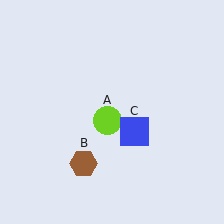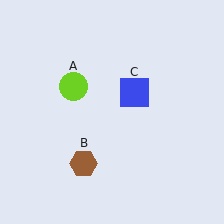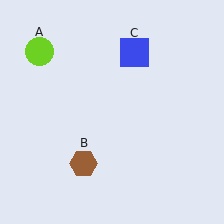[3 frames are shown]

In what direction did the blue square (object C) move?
The blue square (object C) moved up.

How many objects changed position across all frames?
2 objects changed position: lime circle (object A), blue square (object C).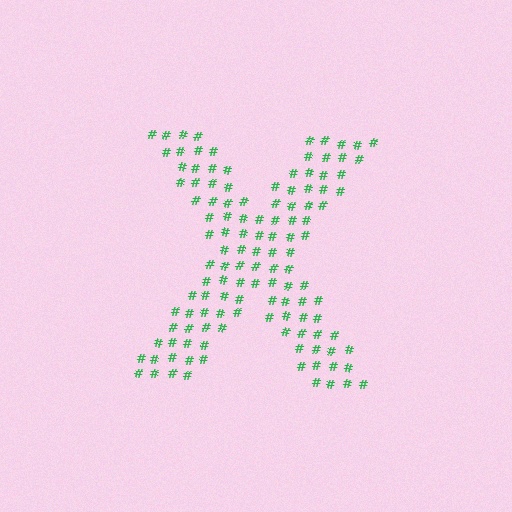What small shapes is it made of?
It is made of small hash symbols.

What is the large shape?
The large shape is the letter X.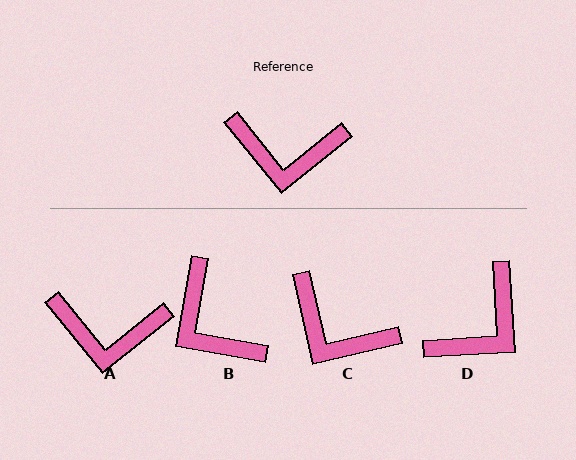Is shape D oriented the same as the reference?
No, it is off by about 55 degrees.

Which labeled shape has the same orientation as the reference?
A.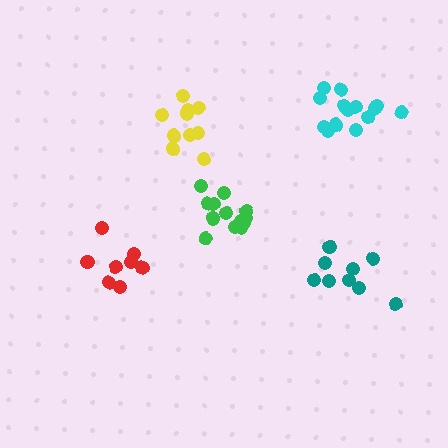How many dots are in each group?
Group 1: 14 dots, Group 2: 14 dots, Group 3: 10 dots, Group 4: 8 dots, Group 5: 9 dots (55 total).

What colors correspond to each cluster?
The clusters are colored: cyan, green, yellow, red, teal.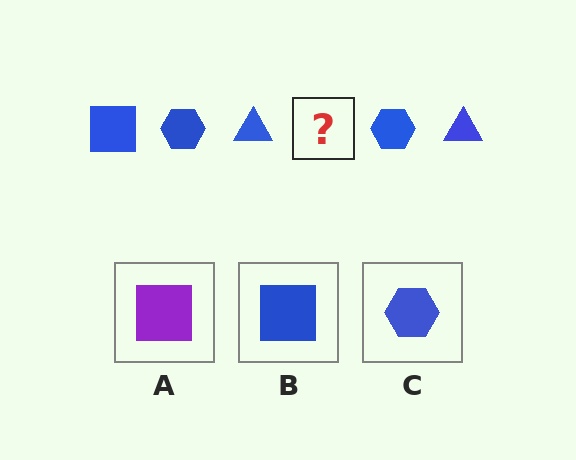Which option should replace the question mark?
Option B.